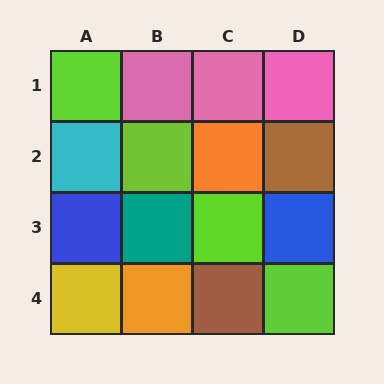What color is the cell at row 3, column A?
Blue.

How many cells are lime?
4 cells are lime.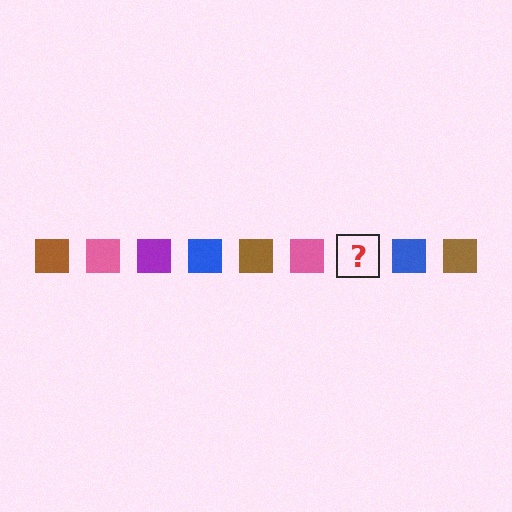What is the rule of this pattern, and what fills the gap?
The rule is that the pattern cycles through brown, pink, purple, blue squares. The gap should be filled with a purple square.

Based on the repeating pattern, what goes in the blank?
The blank should be a purple square.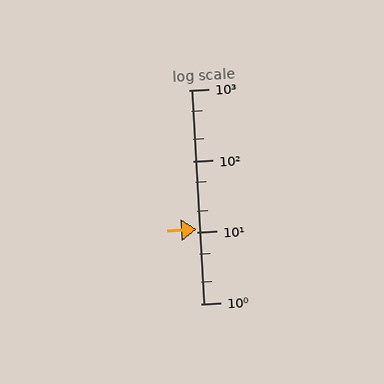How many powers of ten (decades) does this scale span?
The scale spans 3 decades, from 1 to 1000.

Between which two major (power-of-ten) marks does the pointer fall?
The pointer is between 10 and 100.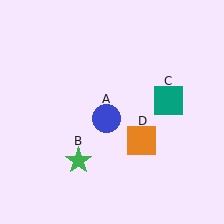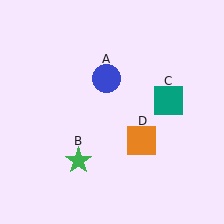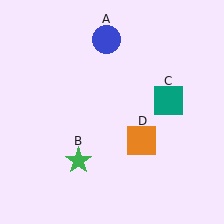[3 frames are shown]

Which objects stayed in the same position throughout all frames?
Green star (object B) and teal square (object C) and orange square (object D) remained stationary.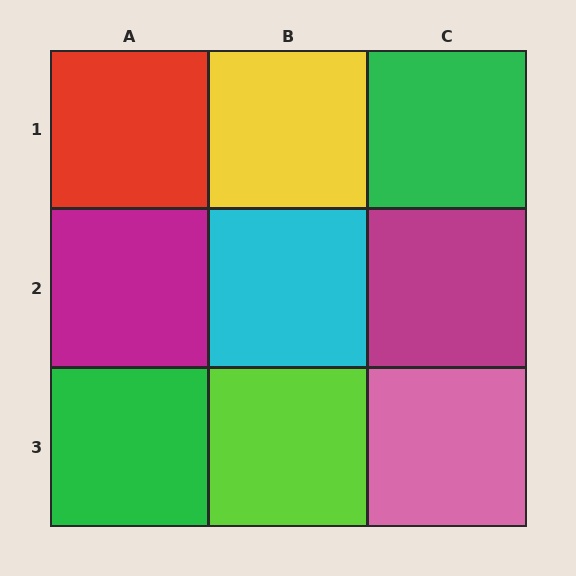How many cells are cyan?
1 cell is cyan.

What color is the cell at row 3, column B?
Lime.